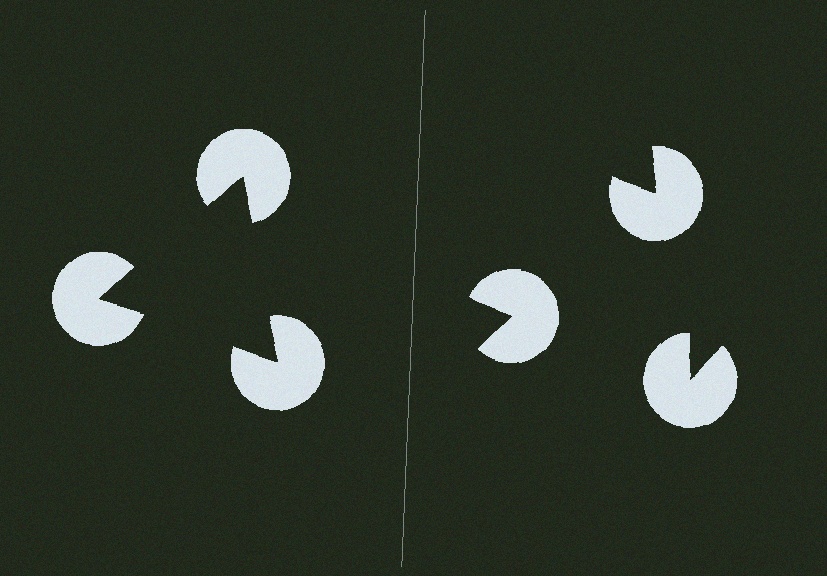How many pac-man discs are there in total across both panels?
6 — 3 on each side.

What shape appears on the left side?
An illusory triangle.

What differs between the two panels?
The pac-man discs are positioned identically on both sides; only the wedge orientations differ. On the left they align to a triangle; on the right they are misaligned.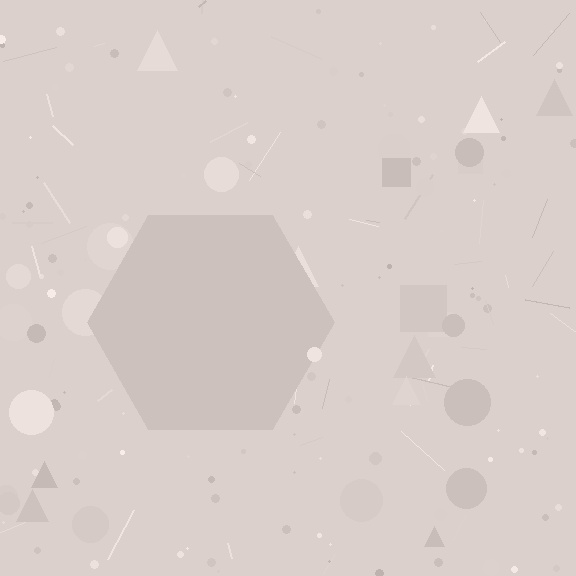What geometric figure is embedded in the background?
A hexagon is embedded in the background.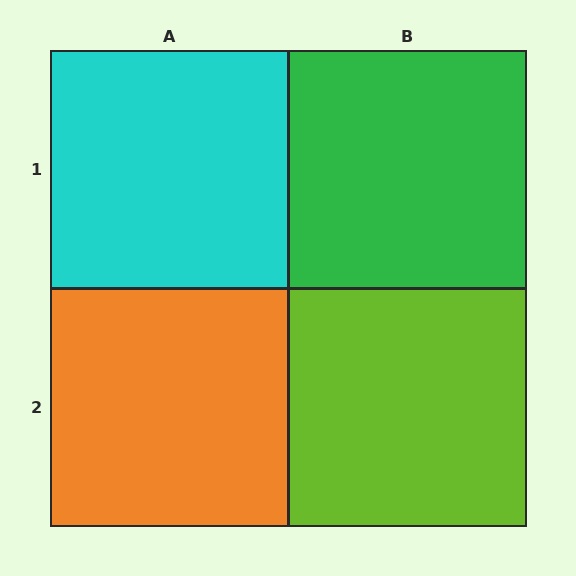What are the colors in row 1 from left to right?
Cyan, green.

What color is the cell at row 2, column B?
Lime.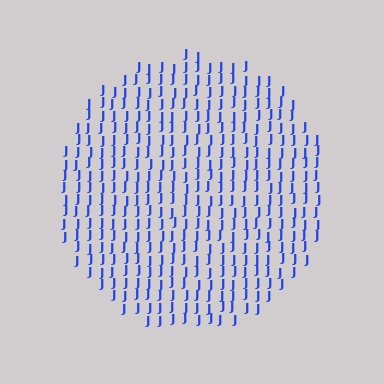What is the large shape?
The large shape is a circle.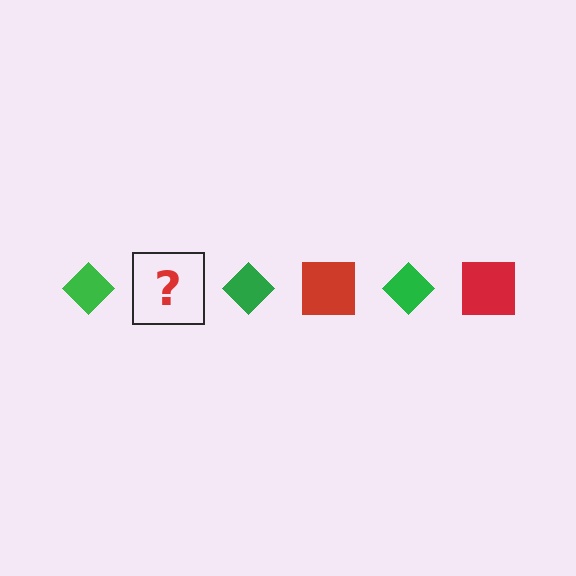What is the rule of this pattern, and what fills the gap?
The rule is that the pattern alternates between green diamond and red square. The gap should be filled with a red square.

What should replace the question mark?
The question mark should be replaced with a red square.